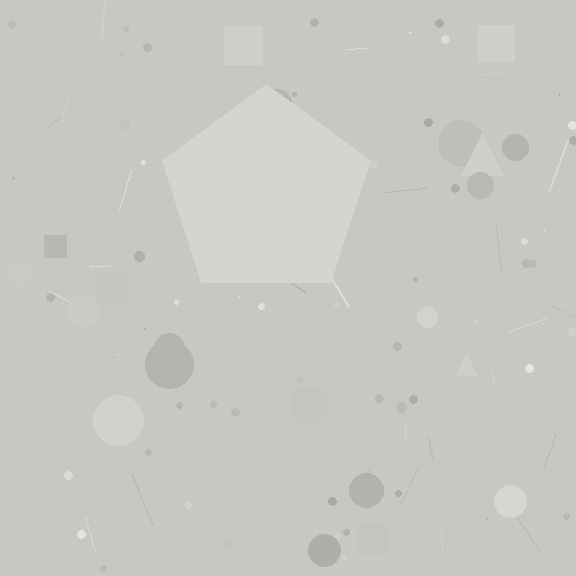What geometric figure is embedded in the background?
A pentagon is embedded in the background.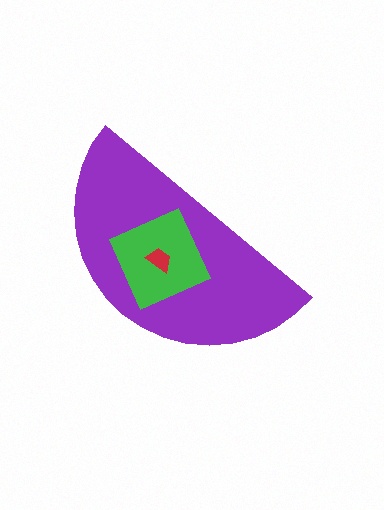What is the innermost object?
The red trapezoid.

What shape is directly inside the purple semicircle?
The green diamond.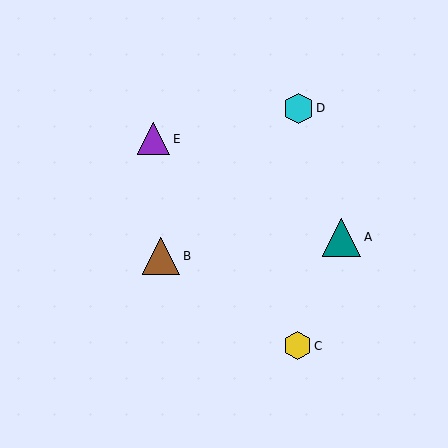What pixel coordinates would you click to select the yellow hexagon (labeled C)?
Click at (297, 346) to select the yellow hexagon C.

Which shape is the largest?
The teal triangle (labeled A) is the largest.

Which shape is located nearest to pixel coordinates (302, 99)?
The cyan hexagon (labeled D) at (298, 109) is nearest to that location.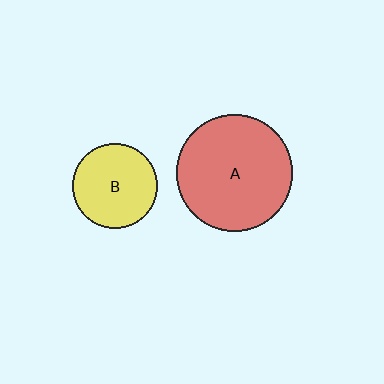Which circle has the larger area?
Circle A (red).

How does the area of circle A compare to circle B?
Approximately 1.9 times.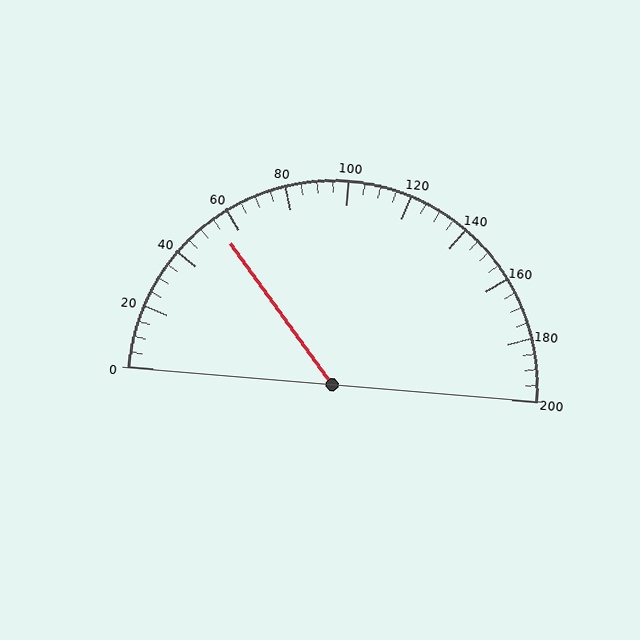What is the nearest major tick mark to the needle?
The nearest major tick mark is 60.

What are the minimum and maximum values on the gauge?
The gauge ranges from 0 to 200.